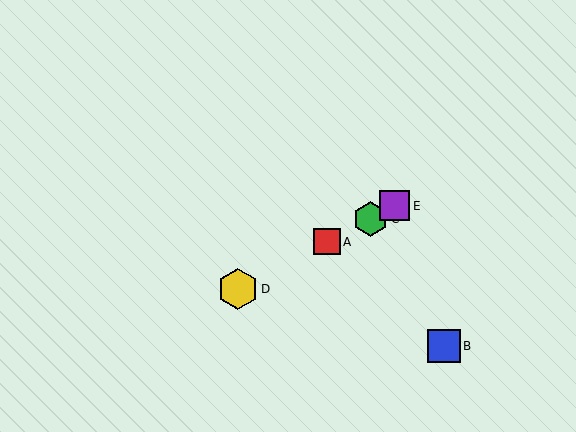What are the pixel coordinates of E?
Object E is at (395, 206).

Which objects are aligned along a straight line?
Objects A, C, D, E are aligned along a straight line.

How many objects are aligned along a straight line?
4 objects (A, C, D, E) are aligned along a straight line.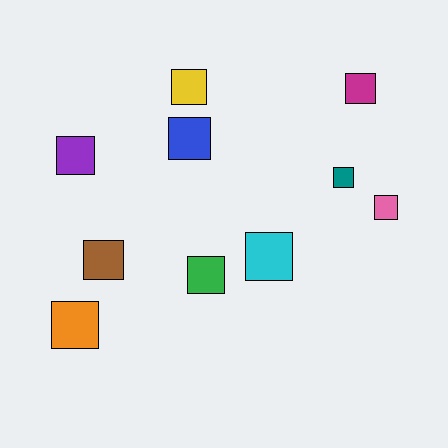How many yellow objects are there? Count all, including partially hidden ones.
There is 1 yellow object.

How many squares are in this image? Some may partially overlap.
There are 10 squares.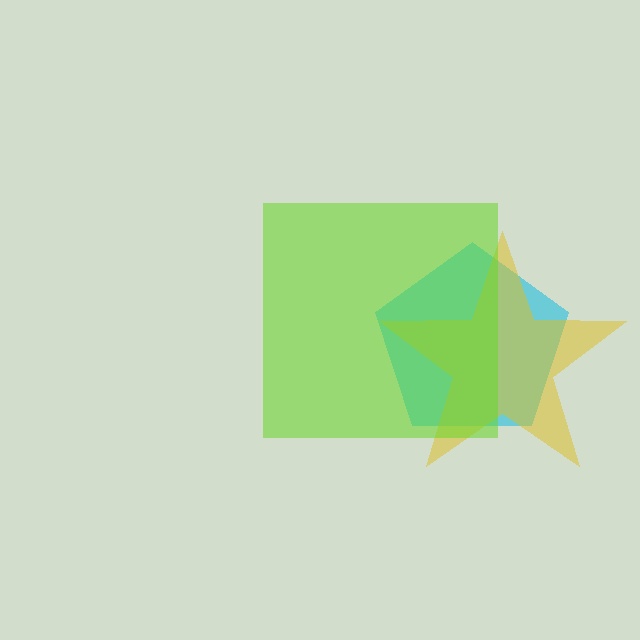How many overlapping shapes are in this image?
There are 3 overlapping shapes in the image.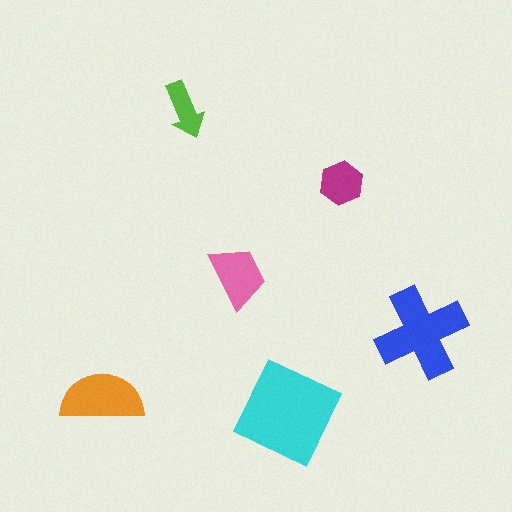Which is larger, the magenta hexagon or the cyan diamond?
The cyan diamond.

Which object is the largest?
The cyan diamond.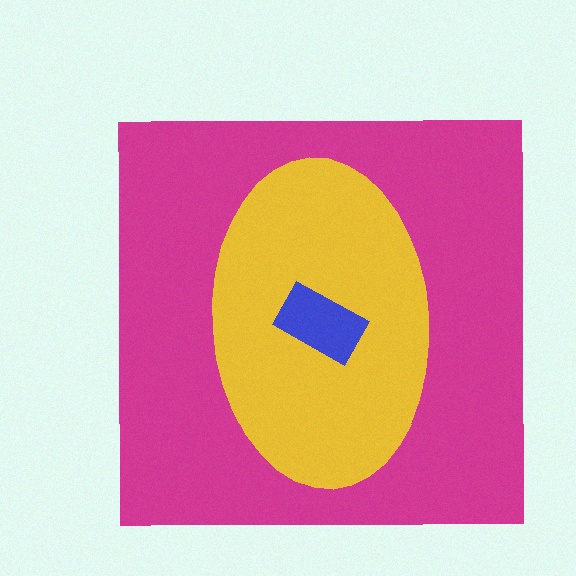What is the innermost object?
The blue rectangle.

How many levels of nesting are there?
3.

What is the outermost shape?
The magenta square.